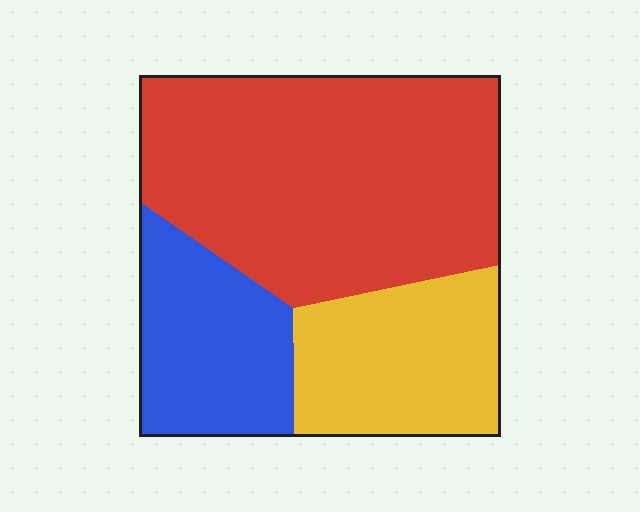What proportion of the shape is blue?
Blue takes up about one fifth (1/5) of the shape.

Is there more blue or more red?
Red.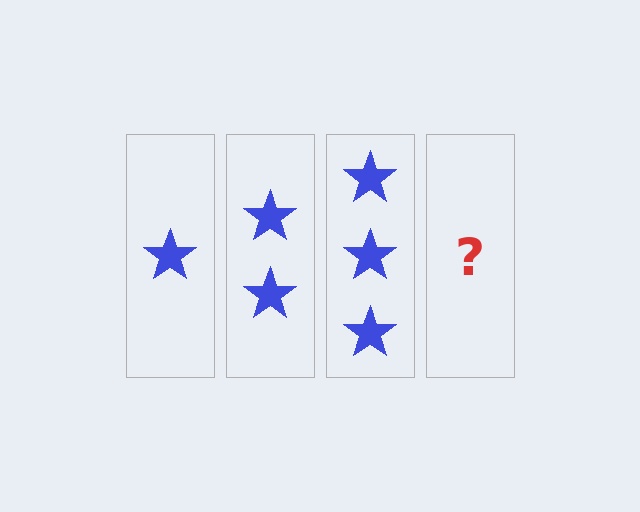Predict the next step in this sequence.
The next step is 4 stars.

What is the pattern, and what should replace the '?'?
The pattern is that each step adds one more star. The '?' should be 4 stars.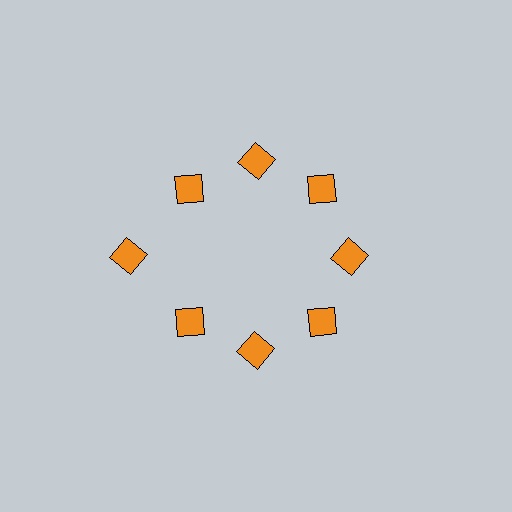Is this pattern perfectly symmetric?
No. The 8 orange diamonds are arranged in a ring, but one element near the 9 o'clock position is pushed outward from the center, breaking the 8-fold rotational symmetry.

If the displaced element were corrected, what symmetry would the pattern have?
It would have 8-fold rotational symmetry — the pattern would map onto itself every 45 degrees.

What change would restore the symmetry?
The symmetry would be restored by moving it inward, back onto the ring so that all 8 diamonds sit at equal angles and equal distance from the center.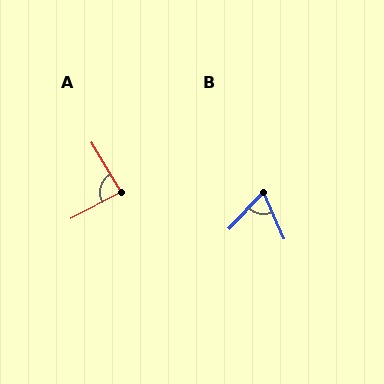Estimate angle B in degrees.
Approximately 67 degrees.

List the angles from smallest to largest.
B (67°), A (87°).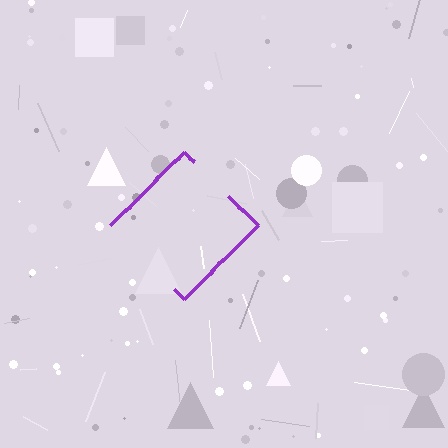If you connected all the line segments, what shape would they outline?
They would outline a diamond.